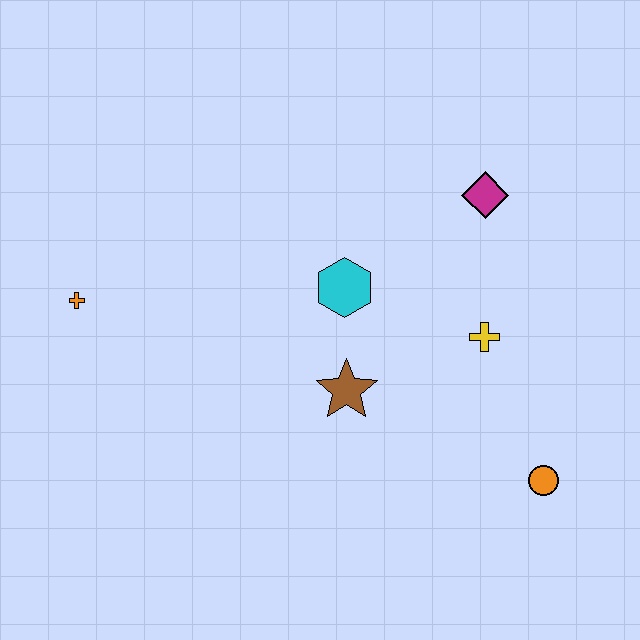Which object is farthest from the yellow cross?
The orange cross is farthest from the yellow cross.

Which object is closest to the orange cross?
The cyan hexagon is closest to the orange cross.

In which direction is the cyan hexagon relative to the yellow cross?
The cyan hexagon is to the left of the yellow cross.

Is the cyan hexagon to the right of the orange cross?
Yes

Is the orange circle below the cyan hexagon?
Yes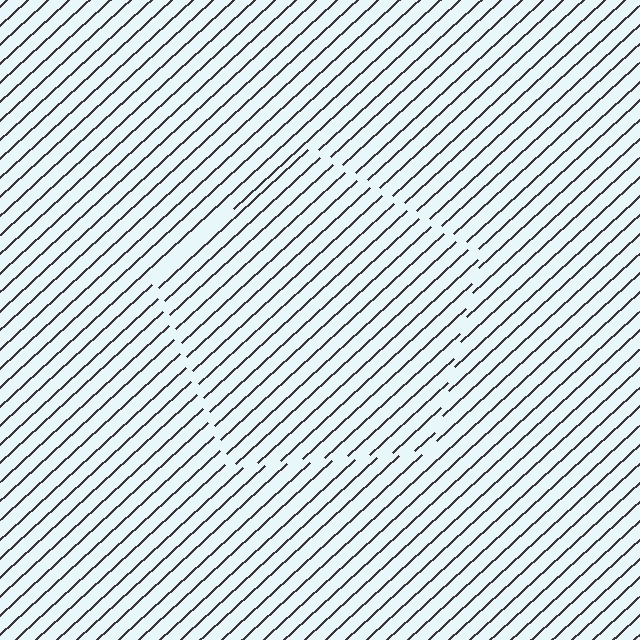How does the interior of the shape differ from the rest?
The interior of the shape contains the same grating, shifted by half a period — the contour is defined by the phase discontinuity where line-ends from the inner and outer gratings abut.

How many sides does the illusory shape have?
5 sides — the line-ends trace a pentagon.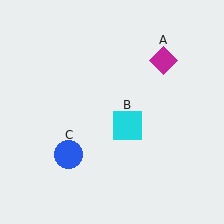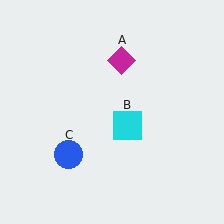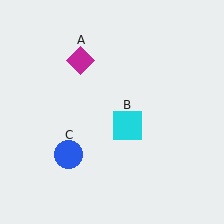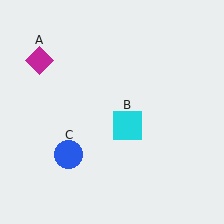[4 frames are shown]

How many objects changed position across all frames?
1 object changed position: magenta diamond (object A).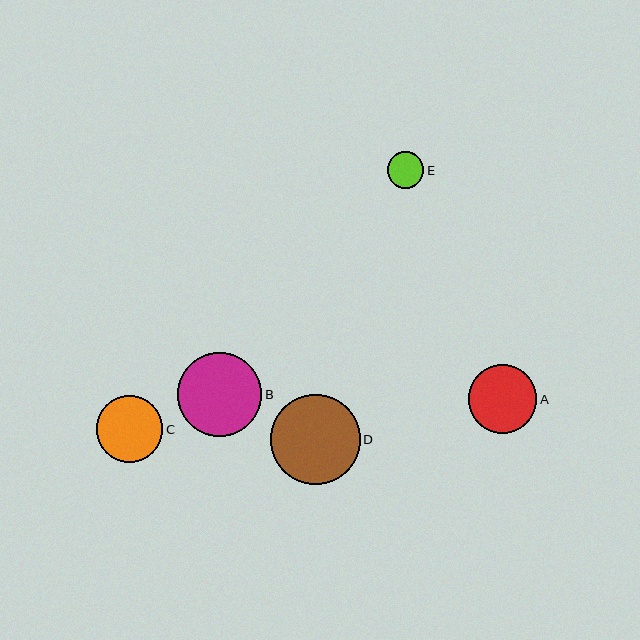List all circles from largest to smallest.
From largest to smallest: D, B, A, C, E.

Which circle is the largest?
Circle D is the largest with a size of approximately 89 pixels.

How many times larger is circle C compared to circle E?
Circle C is approximately 1.8 times the size of circle E.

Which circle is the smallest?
Circle E is the smallest with a size of approximately 37 pixels.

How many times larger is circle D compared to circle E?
Circle D is approximately 2.4 times the size of circle E.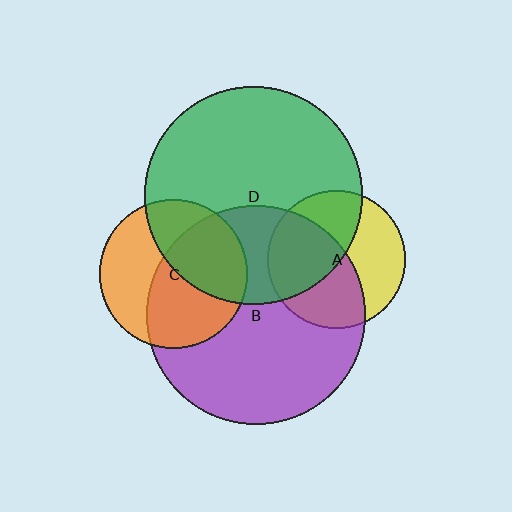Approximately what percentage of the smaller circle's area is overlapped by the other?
Approximately 55%.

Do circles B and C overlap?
Yes.